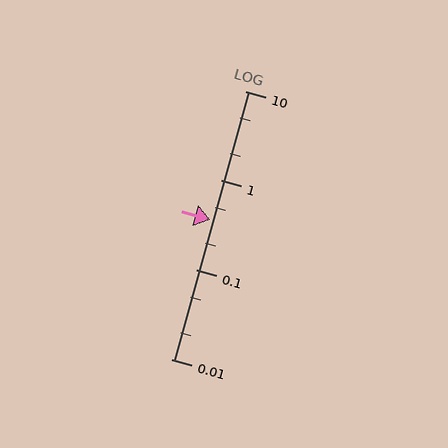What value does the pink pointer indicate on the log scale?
The pointer indicates approximately 0.36.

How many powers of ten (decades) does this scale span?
The scale spans 3 decades, from 0.01 to 10.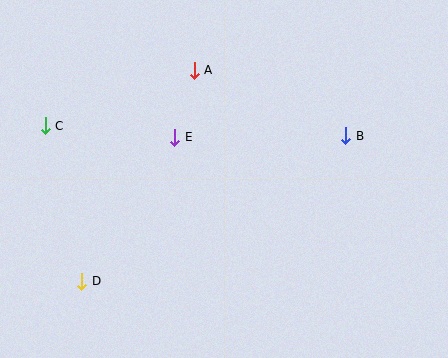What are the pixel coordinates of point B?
Point B is at (346, 136).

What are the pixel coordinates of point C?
Point C is at (45, 126).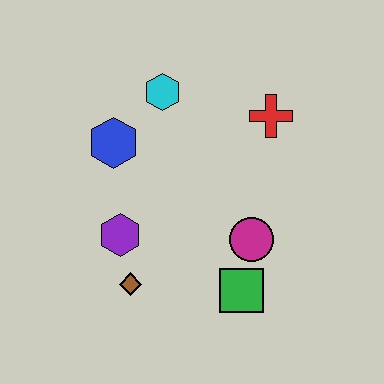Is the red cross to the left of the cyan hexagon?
No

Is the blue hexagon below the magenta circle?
No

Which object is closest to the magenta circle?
The green square is closest to the magenta circle.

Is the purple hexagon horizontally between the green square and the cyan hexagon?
No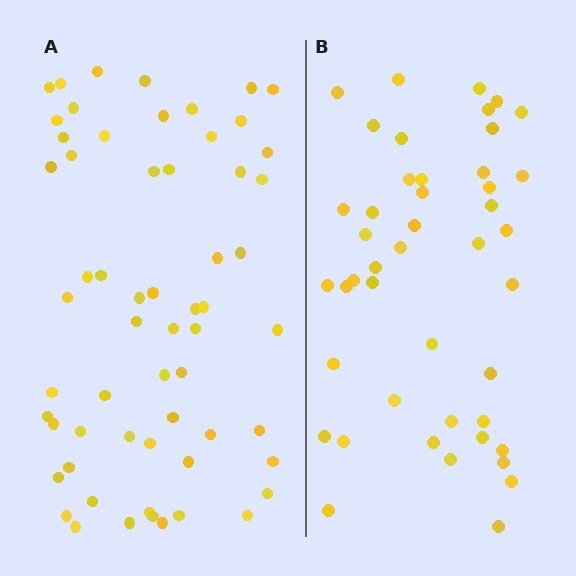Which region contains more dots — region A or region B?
Region A (the left region) has more dots.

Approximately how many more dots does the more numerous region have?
Region A has approximately 15 more dots than region B.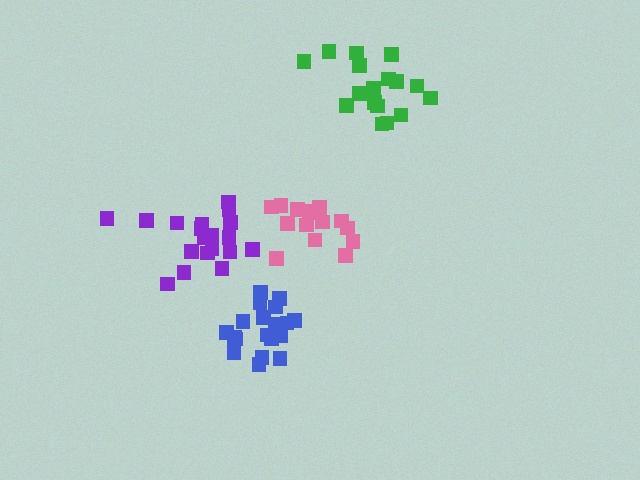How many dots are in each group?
Group 1: 17 dots, Group 2: 20 dots, Group 3: 19 dots, Group 4: 15 dots (71 total).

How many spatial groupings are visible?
There are 4 spatial groupings.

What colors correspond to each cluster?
The clusters are colored: green, purple, blue, pink.